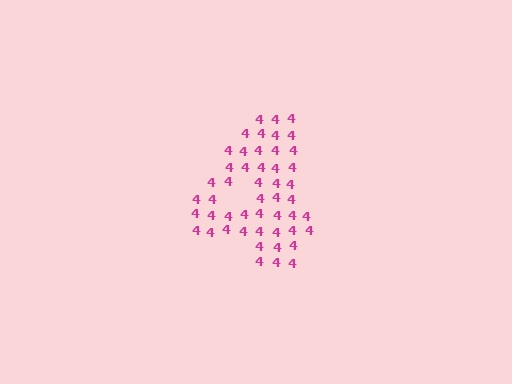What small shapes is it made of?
It is made of small digit 4's.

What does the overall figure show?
The overall figure shows the digit 4.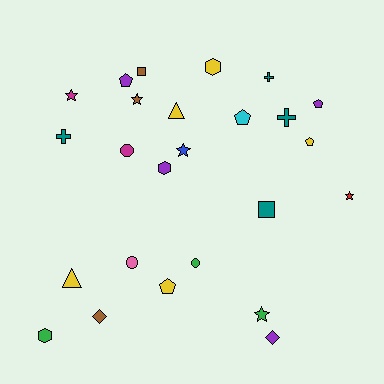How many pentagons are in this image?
There are 5 pentagons.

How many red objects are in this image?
There is 1 red object.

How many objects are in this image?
There are 25 objects.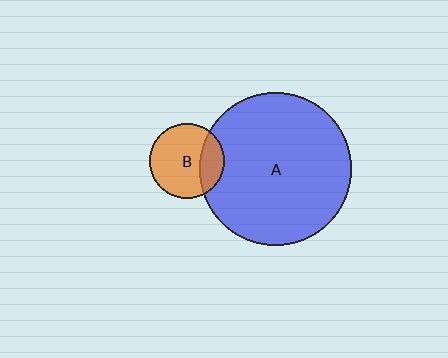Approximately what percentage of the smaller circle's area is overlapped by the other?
Approximately 25%.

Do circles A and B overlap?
Yes.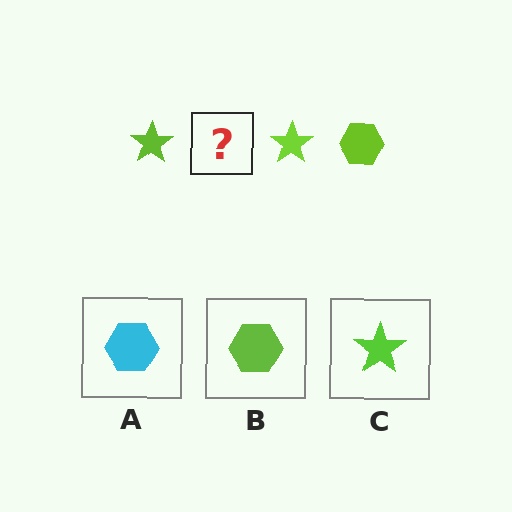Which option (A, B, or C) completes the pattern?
B.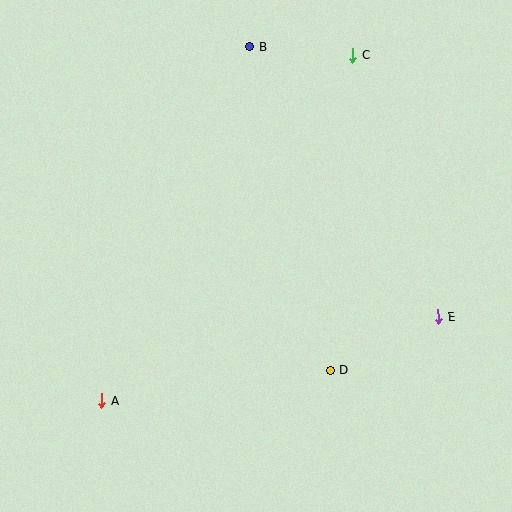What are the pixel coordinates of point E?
Point E is at (438, 317).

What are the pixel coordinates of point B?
Point B is at (250, 47).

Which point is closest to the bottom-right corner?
Point E is closest to the bottom-right corner.